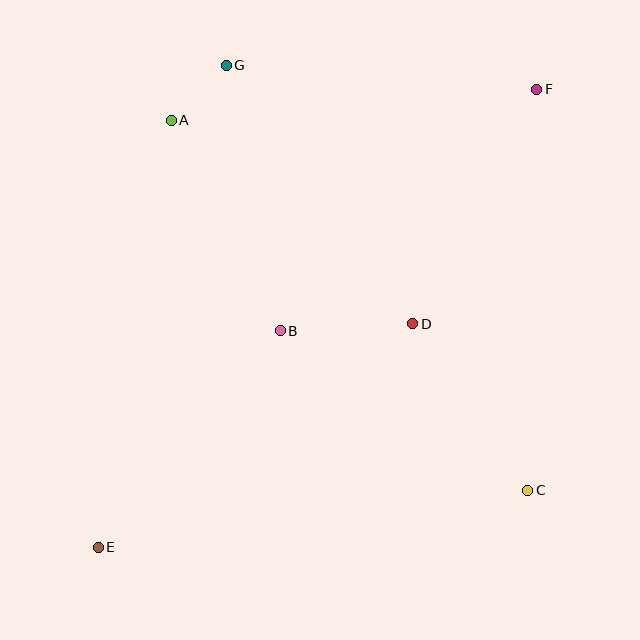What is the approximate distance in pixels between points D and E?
The distance between D and E is approximately 386 pixels.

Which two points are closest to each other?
Points A and G are closest to each other.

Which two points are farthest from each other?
Points E and F are farthest from each other.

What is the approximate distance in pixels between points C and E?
The distance between C and E is approximately 433 pixels.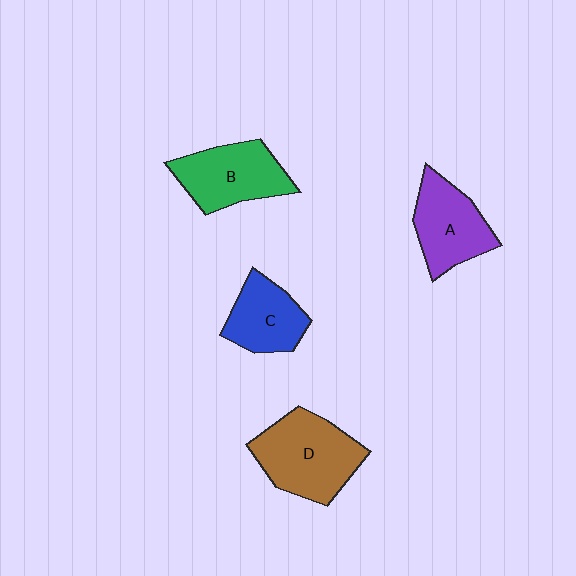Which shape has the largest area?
Shape D (brown).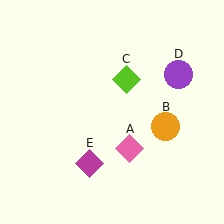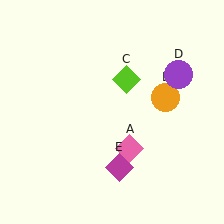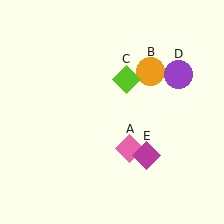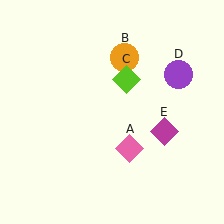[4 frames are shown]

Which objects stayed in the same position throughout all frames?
Pink diamond (object A) and lime diamond (object C) and purple circle (object D) remained stationary.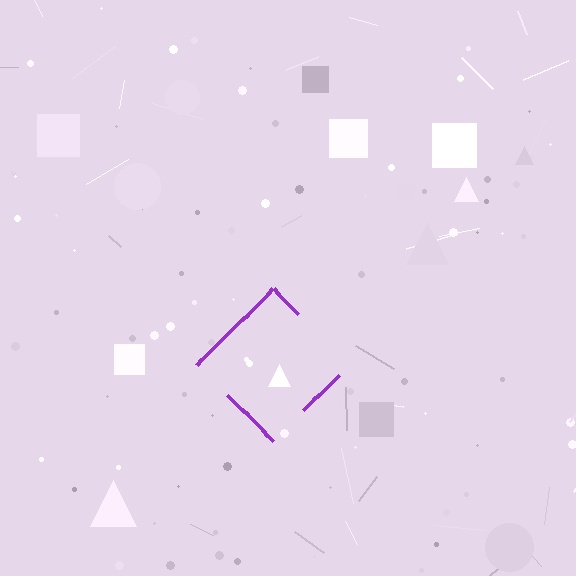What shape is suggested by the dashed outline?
The dashed outline suggests a diamond.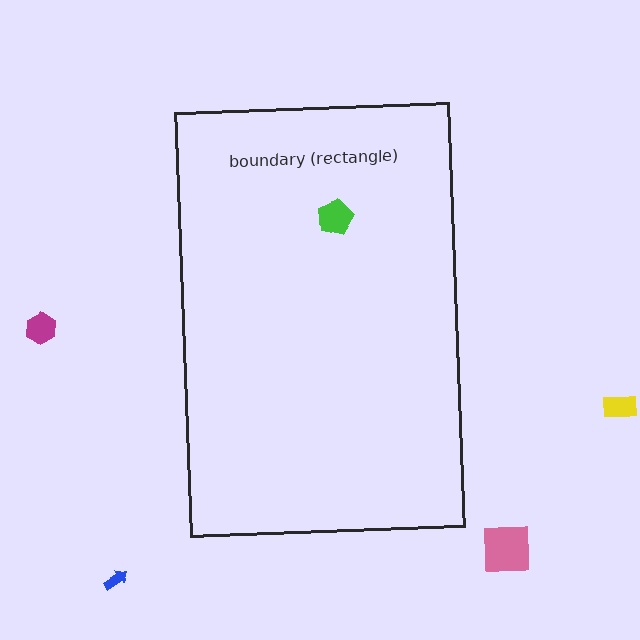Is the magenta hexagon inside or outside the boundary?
Outside.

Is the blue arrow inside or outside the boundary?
Outside.